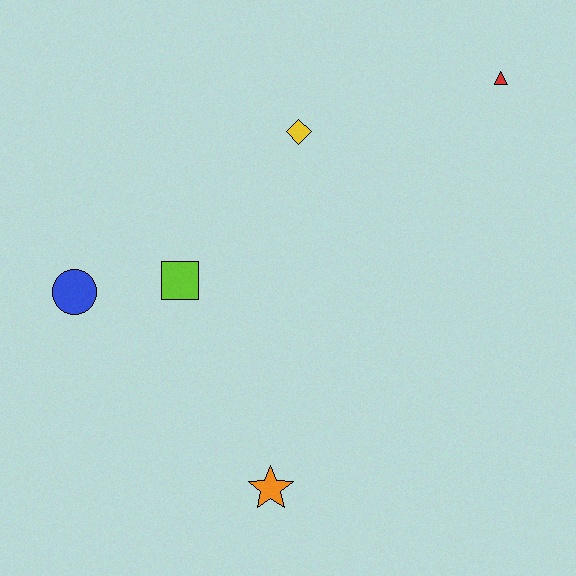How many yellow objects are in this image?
There is 1 yellow object.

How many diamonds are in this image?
There is 1 diamond.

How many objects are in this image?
There are 5 objects.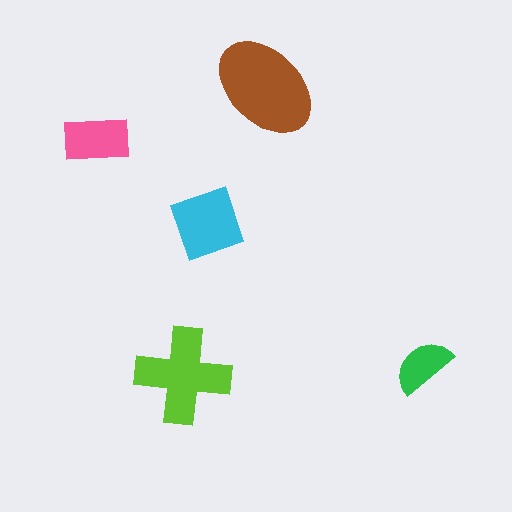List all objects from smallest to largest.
The green semicircle, the pink rectangle, the cyan diamond, the lime cross, the brown ellipse.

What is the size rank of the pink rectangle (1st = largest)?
4th.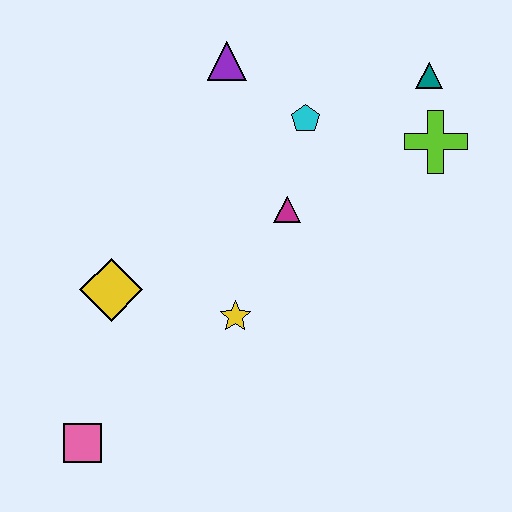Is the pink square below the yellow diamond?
Yes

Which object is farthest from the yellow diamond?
The teal triangle is farthest from the yellow diamond.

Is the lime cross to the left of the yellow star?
No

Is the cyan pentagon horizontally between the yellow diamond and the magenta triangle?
No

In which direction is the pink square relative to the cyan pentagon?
The pink square is below the cyan pentagon.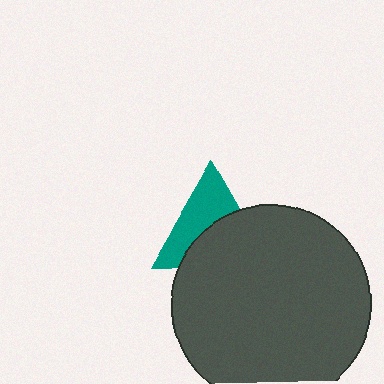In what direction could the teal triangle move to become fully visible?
The teal triangle could move up. That would shift it out from behind the dark gray circle entirely.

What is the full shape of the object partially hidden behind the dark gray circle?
The partially hidden object is a teal triangle.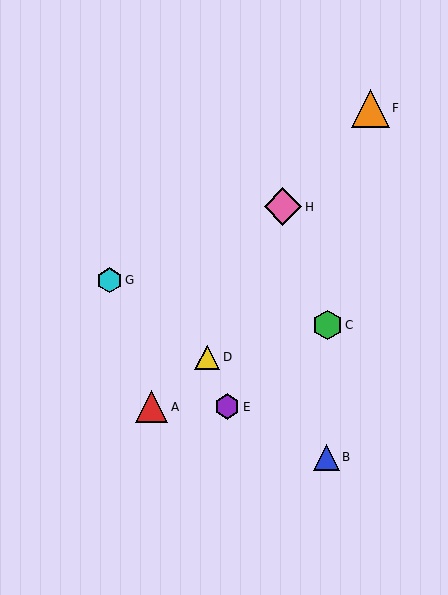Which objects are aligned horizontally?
Objects A, E are aligned horizontally.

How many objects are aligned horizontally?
2 objects (A, E) are aligned horizontally.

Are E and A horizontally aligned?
Yes, both are at y≈407.